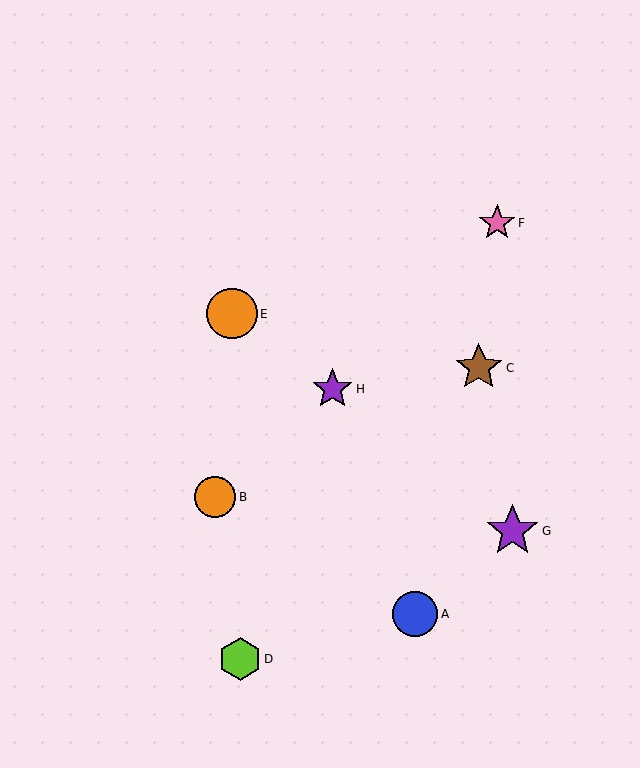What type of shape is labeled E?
Shape E is an orange circle.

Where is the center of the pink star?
The center of the pink star is at (497, 223).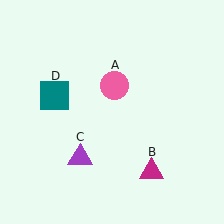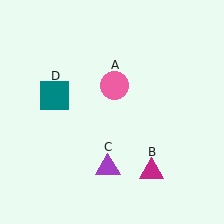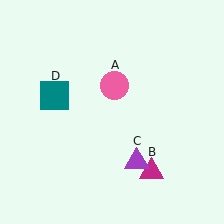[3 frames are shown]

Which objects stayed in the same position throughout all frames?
Pink circle (object A) and magenta triangle (object B) and teal square (object D) remained stationary.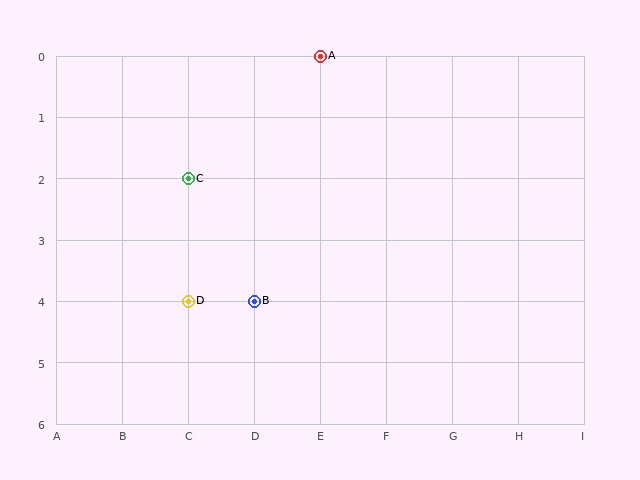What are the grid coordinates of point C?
Point C is at grid coordinates (C, 2).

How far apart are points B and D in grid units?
Points B and D are 1 column apart.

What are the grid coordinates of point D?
Point D is at grid coordinates (C, 4).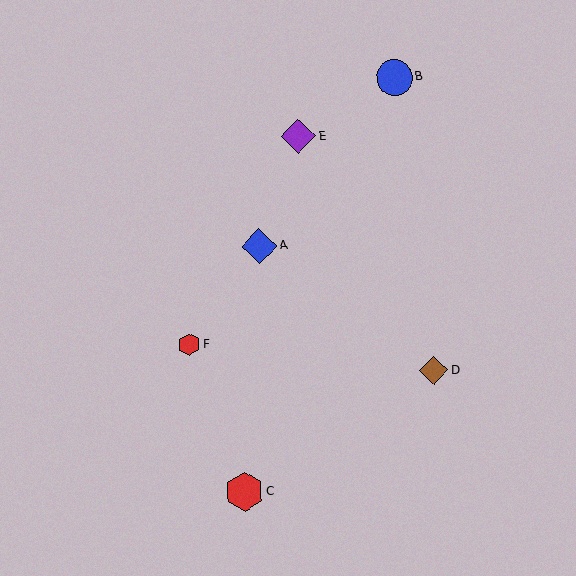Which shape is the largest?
The red hexagon (labeled C) is the largest.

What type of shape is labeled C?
Shape C is a red hexagon.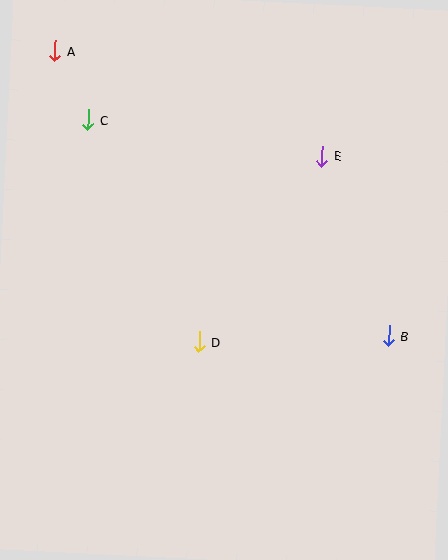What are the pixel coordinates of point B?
Point B is at (389, 336).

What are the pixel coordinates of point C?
Point C is at (88, 120).